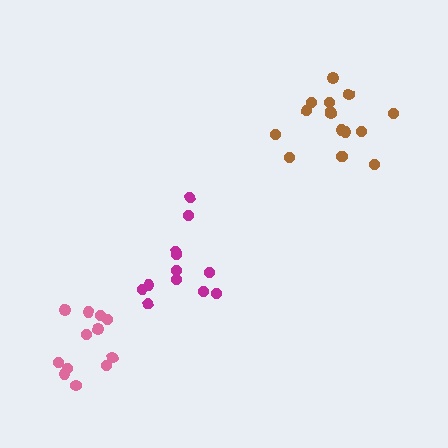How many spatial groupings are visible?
There are 3 spatial groupings.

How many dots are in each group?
Group 1: 12 dots, Group 2: 12 dots, Group 3: 16 dots (40 total).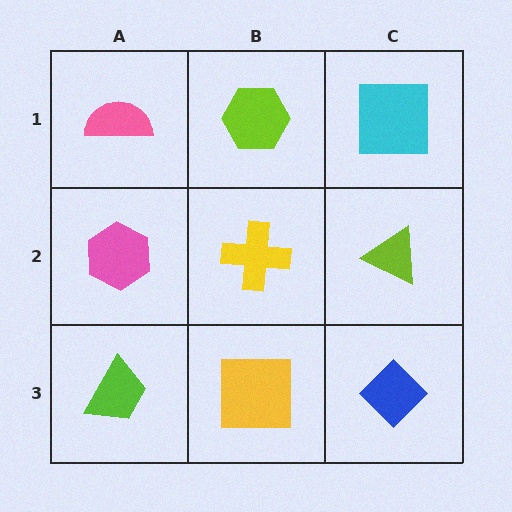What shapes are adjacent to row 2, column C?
A cyan square (row 1, column C), a blue diamond (row 3, column C), a yellow cross (row 2, column B).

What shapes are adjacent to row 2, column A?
A pink semicircle (row 1, column A), a lime trapezoid (row 3, column A), a yellow cross (row 2, column B).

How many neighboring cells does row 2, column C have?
3.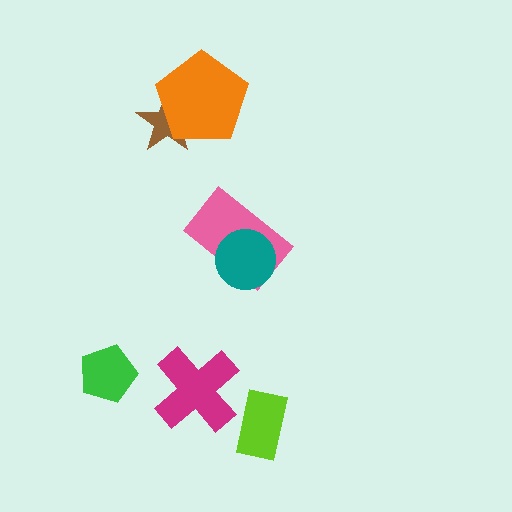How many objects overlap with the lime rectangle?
0 objects overlap with the lime rectangle.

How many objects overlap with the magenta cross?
0 objects overlap with the magenta cross.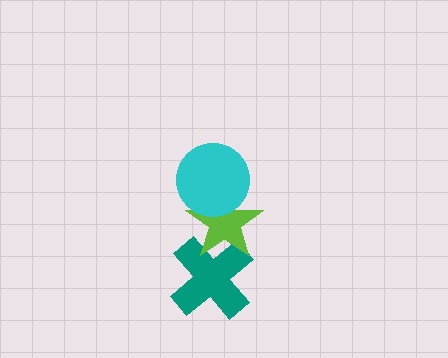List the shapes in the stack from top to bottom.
From top to bottom: the cyan circle, the lime star, the teal cross.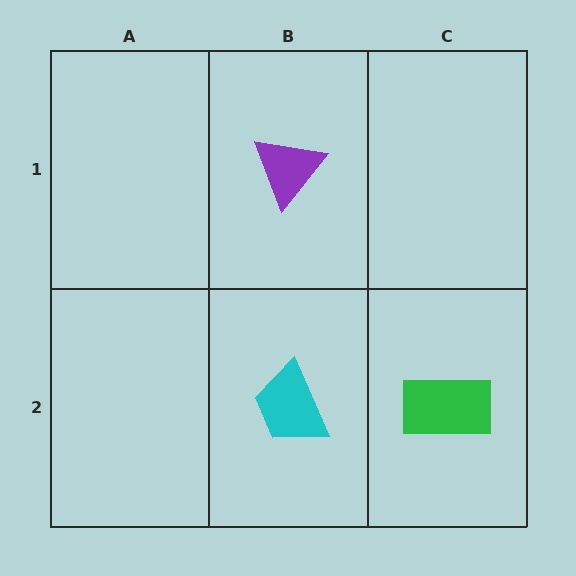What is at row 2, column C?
A green rectangle.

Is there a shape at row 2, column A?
No, that cell is empty.